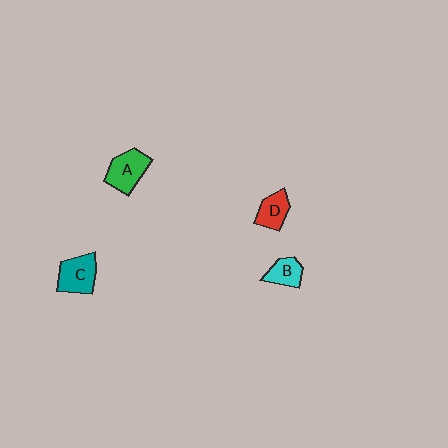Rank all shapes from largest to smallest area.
From largest to smallest: A (green), C (teal), D (red), B (cyan).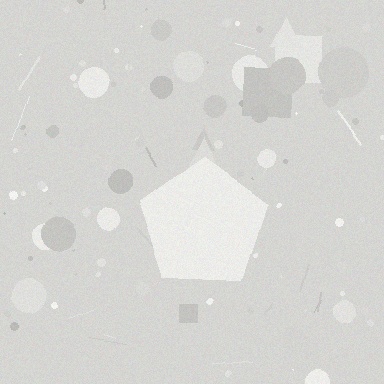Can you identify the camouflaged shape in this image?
The camouflaged shape is a pentagon.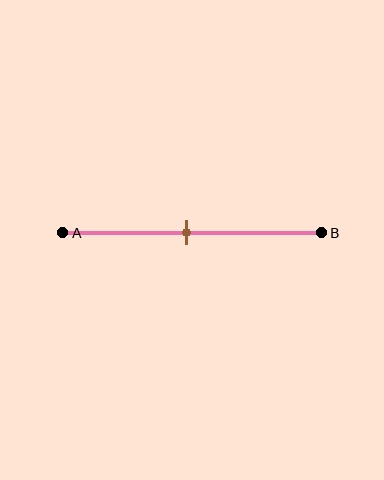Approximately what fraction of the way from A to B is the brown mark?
The brown mark is approximately 50% of the way from A to B.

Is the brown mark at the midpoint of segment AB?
Yes, the mark is approximately at the midpoint.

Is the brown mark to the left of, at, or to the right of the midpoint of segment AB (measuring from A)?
The brown mark is approximately at the midpoint of segment AB.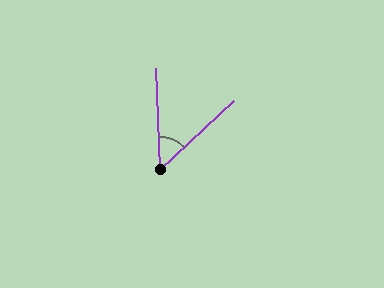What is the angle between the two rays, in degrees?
Approximately 49 degrees.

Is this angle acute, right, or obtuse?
It is acute.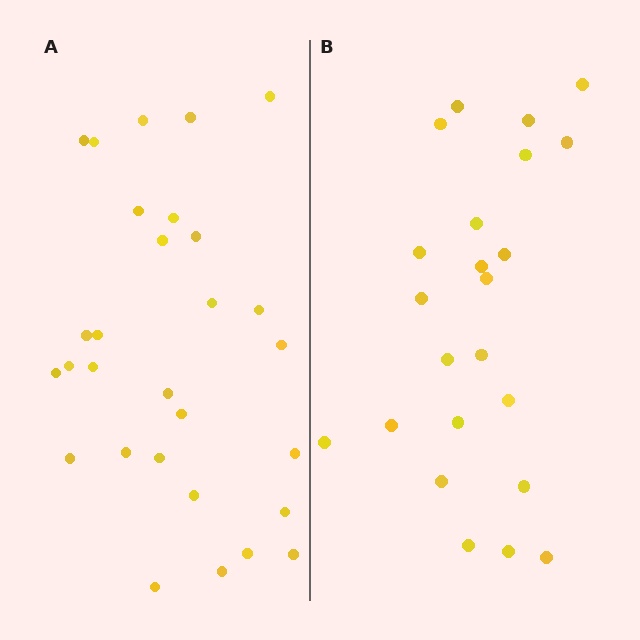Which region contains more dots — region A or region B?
Region A (the left region) has more dots.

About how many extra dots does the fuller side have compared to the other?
Region A has about 6 more dots than region B.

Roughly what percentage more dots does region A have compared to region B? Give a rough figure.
About 25% more.